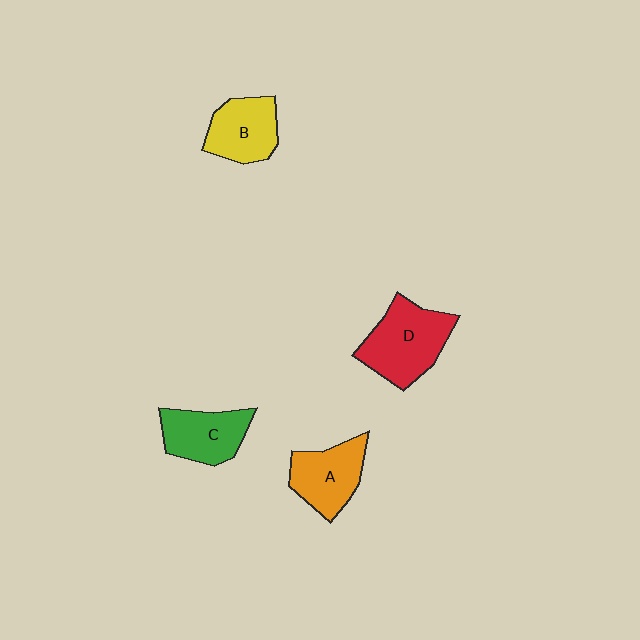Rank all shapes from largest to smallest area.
From largest to smallest: D (red), A (orange), C (green), B (yellow).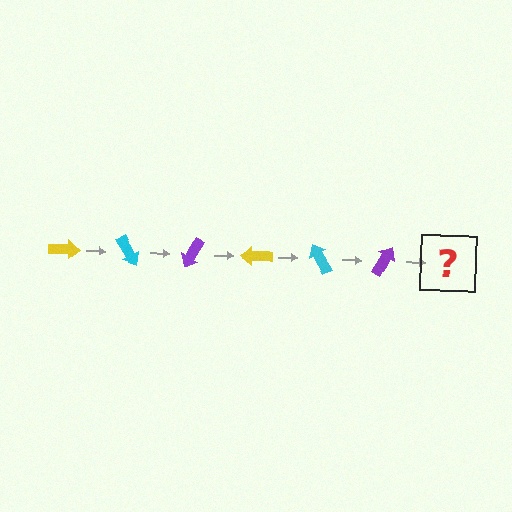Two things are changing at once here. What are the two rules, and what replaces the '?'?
The two rules are that it rotates 60 degrees each step and the color cycles through yellow, cyan, and purple. The '?' should be a yellow arrow, rotated 360 degrees from the start.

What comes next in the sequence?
The next element should be a yellow arrow, rotated 360 degrees from the start.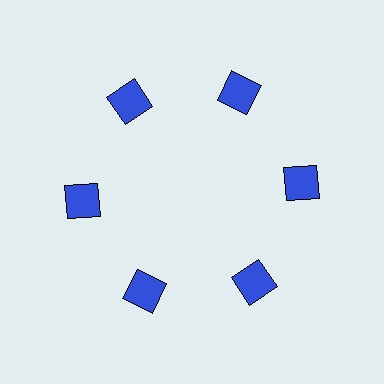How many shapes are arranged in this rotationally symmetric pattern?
There are 6 shapes, arranged in 6 groups of 1.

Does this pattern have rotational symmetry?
Yes, this pattern has 6-fold rotational symmetry. It looks the same after rotating 60 degrees around the center.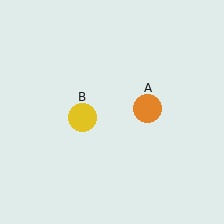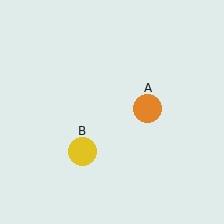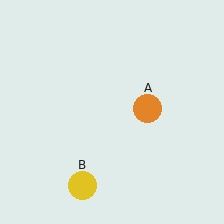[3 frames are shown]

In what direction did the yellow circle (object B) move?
The yellow circle (object B) moved down.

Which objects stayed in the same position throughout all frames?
Orange circle (object A) remained stationary.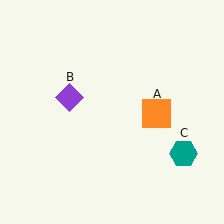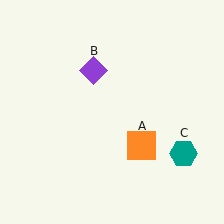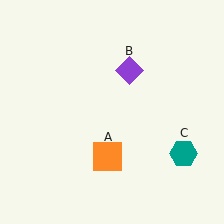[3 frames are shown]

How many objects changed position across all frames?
2 objects changed position: orange square (object A), purple diamond (object B).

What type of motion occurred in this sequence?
The orange square (object A), purple diamond (object B) rotated clockwise around the center of the scene.